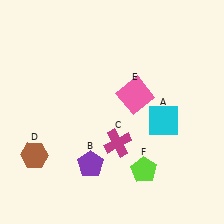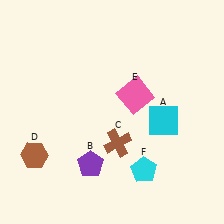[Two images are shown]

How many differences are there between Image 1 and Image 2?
There are 2 differences between the two images.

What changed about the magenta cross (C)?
In Image 1, C is magenta. In Image 2, it changed to brown.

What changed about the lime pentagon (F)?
In Image 1, F is lime. In Image 2, it changed to cyan.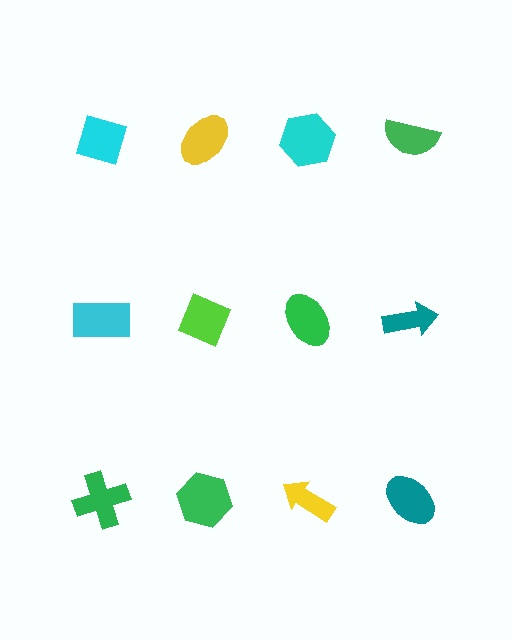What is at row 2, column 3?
A green ellipse.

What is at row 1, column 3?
A cyan hexagon.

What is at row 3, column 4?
A teal ellipse.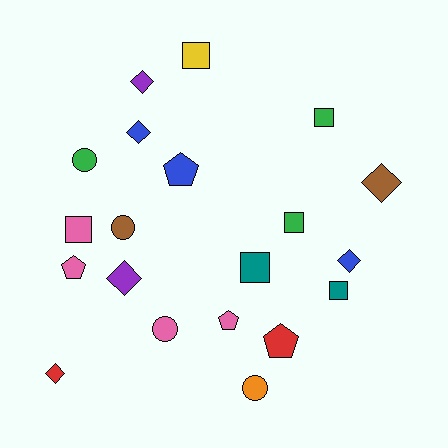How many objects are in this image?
There are 20 objects.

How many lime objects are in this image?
There are no lime objects.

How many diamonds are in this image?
There are 6 diamonds.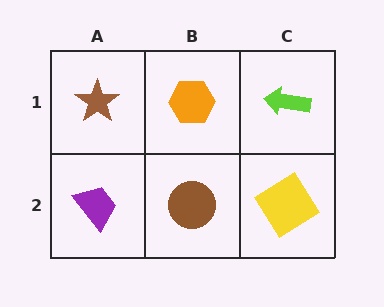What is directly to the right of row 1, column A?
An orange hexagon.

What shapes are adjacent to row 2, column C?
A lime arrow (row 1, column C), a brown circle (row 2, column B).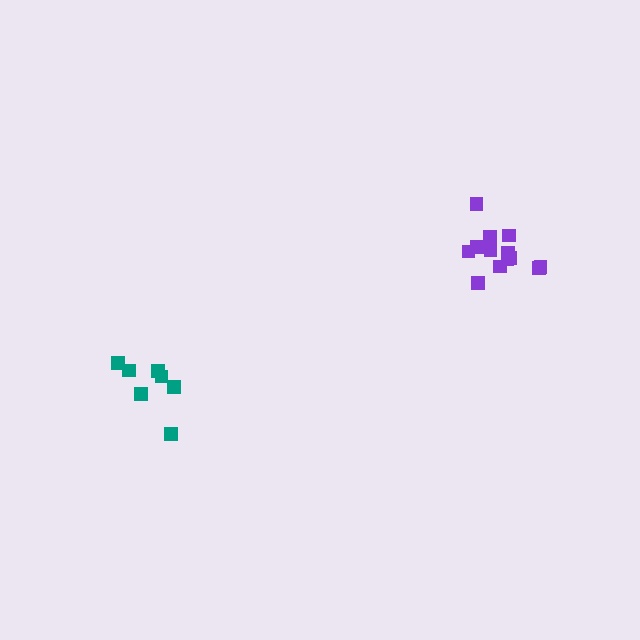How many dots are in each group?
Group 1: 13 dots, Group 2: 7 dots (20 total).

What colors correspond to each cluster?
The clusters are colored: purple, teal.